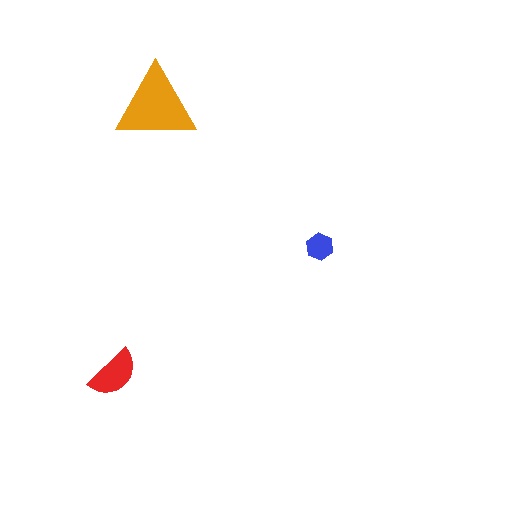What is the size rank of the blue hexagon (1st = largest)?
3rd.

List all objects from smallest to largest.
The blue hexagon, the red semicircle, the orange triangle.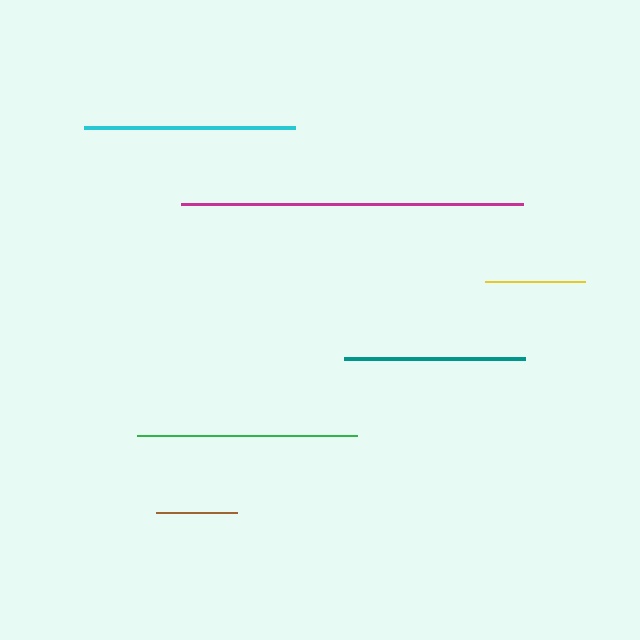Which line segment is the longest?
The magenta line is the longest at approximately 342 pixels.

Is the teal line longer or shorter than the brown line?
The teal line is longer than the brown line.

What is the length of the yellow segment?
The yellow segment is approximately 100 pixels long.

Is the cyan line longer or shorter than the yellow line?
The cyan line is longer than the yellow line.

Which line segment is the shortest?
The brown line is the shortest at approximately 81 pixels.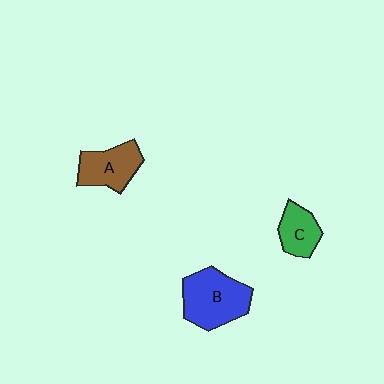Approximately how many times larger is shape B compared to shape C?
Approximately 1.8 times.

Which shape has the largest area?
Shape B (blue).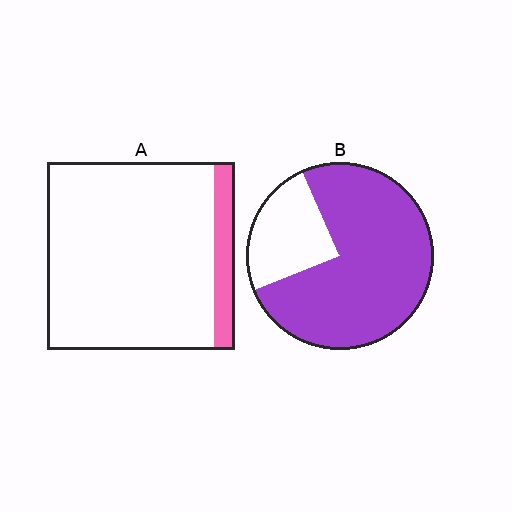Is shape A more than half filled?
No.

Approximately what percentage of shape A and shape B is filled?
A is approximately 10% and B is approximately 75%.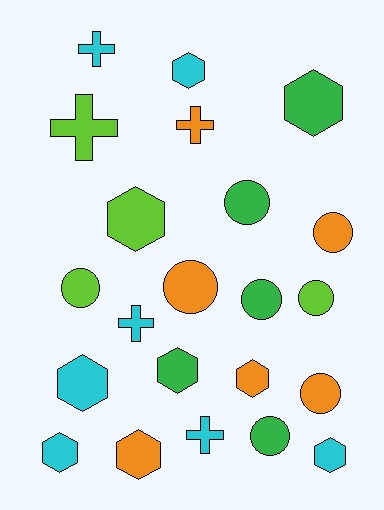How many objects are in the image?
There are 22 objects.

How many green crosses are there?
There are no green crosses.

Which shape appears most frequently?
Hexagon, with 9 objects.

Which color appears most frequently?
Cyan, with 7 objects.